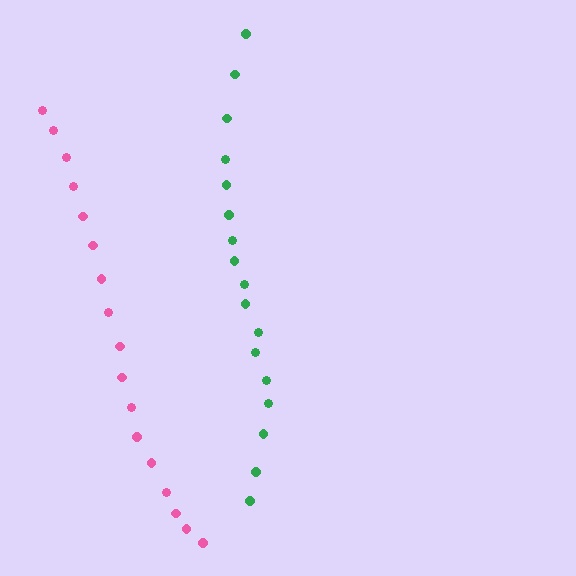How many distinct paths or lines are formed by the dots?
There are 2 distinct paths.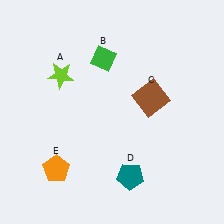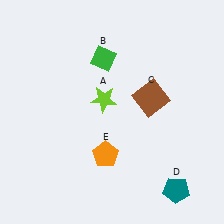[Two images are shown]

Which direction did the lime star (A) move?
The lime star (A) moved right.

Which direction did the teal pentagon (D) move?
The teal pentagon (D) moved right.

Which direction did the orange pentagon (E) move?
The orange pentagon (E) moved right.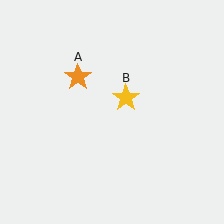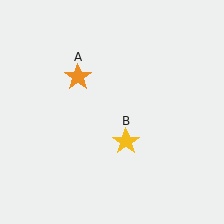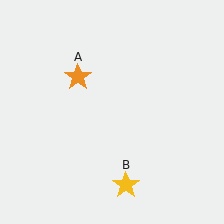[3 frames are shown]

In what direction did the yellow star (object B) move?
The yellow star (object B) moved down.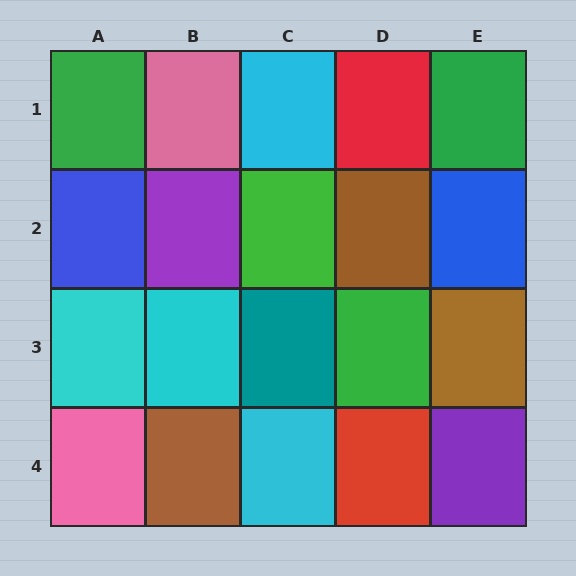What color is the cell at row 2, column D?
Brown.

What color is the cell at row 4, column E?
Purple.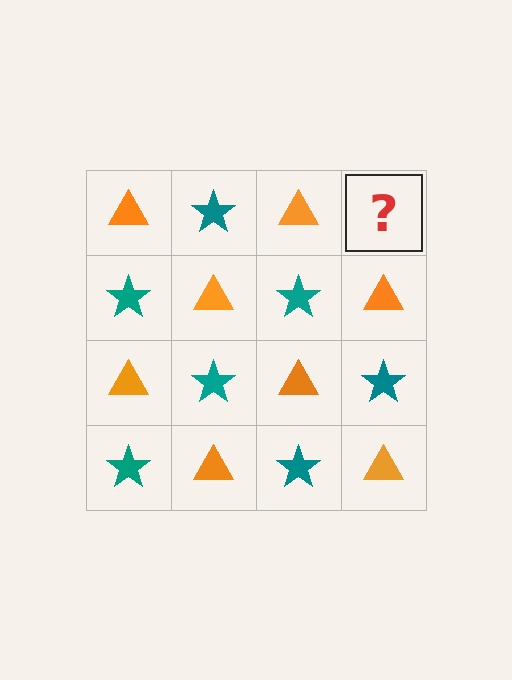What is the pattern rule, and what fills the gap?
The rule is that it alternates orange triangle and teal star in a checkerboard pattern. The gap should be filled with a teal star.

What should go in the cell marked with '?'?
The missing cell should contain a teal star.